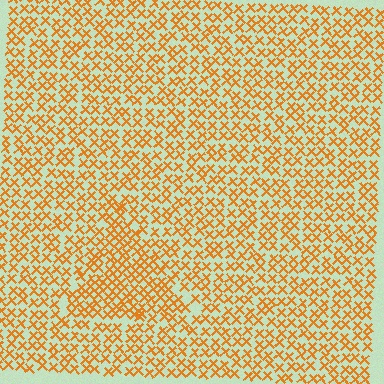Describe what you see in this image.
The image contains small orange elements arranged at two different densities. A triangle-shaped region is visible where the elements are more densely packed than the surrounding area.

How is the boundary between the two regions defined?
The boundary is defined by a change in element density (approximately 1.5x ratio). All elements are the same color, size, and shape.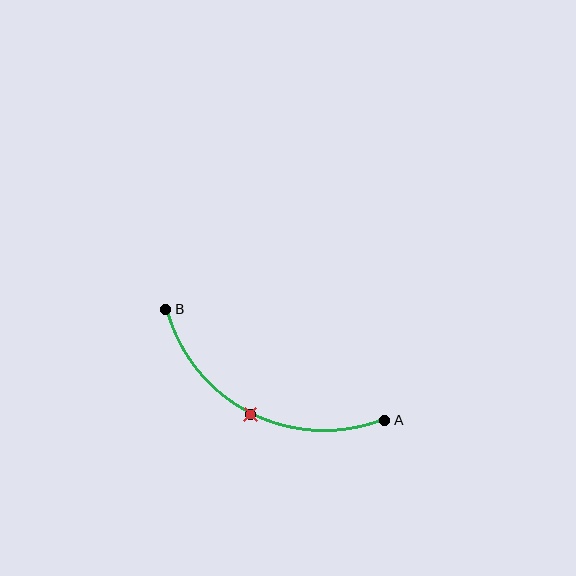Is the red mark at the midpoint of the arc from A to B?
Yes. The red mark lies on the arc at equal arc-length from both A and B — it is the arc midpoint.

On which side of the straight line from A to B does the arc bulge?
The arc bulges below the straight line connecting A and B.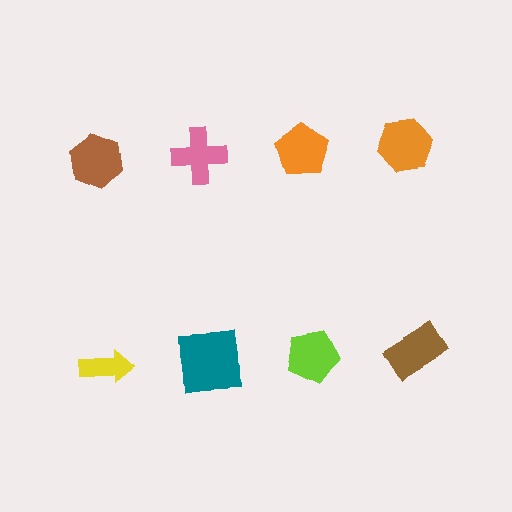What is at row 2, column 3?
A lime pentagon.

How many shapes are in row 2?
4 shapes.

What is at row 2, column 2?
A teal square.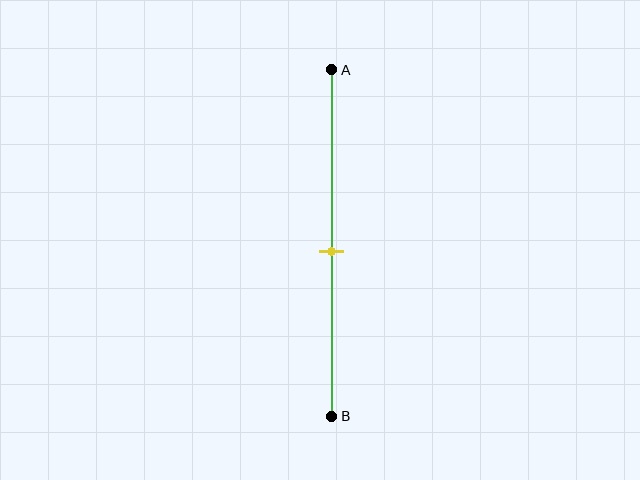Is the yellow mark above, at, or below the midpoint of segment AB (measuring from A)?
The yellow mark is approximately at the midpoint of segment AB.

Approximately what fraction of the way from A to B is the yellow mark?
The yellow mark is approximately 50% of the way from A to B.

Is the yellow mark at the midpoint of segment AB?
Yes, the mark is approximately at the midpoint.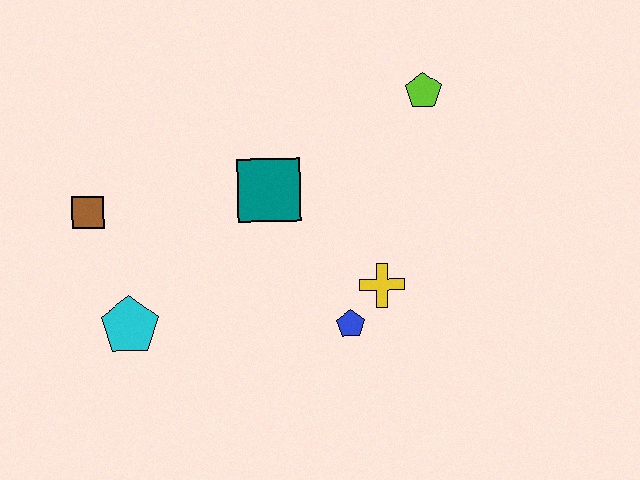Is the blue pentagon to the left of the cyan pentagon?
No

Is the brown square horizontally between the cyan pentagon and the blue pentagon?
No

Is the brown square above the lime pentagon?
No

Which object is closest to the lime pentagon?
The teal square is closest to the lime pentagon.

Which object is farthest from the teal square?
The cyan pentagon is farthest from the teal square.